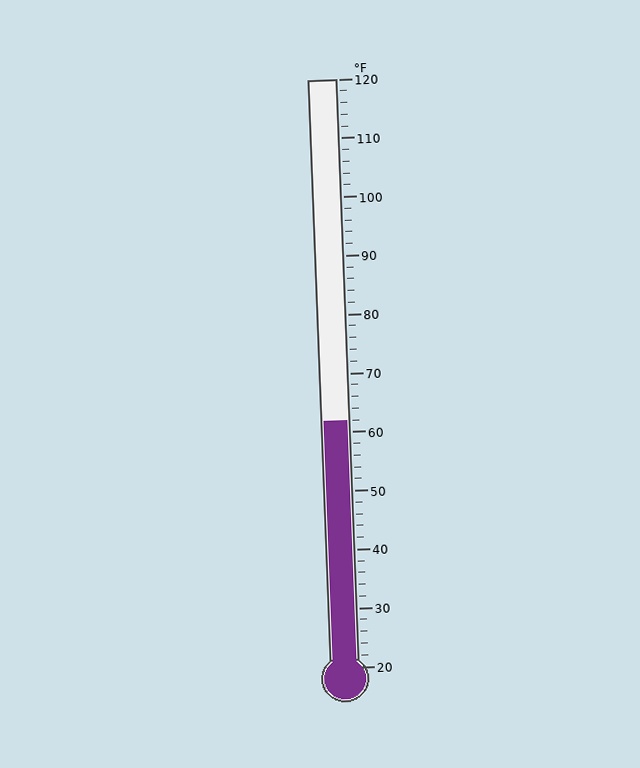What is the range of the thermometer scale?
The thermometer scale ranges from 20°F to 120°F.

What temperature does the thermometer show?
The thermometer shows approximately 62°F.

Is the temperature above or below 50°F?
The temperature is above 50°F.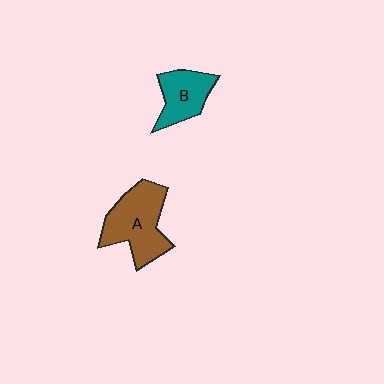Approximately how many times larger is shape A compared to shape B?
Approximately 1.6 times.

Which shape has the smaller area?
Shape B (teal).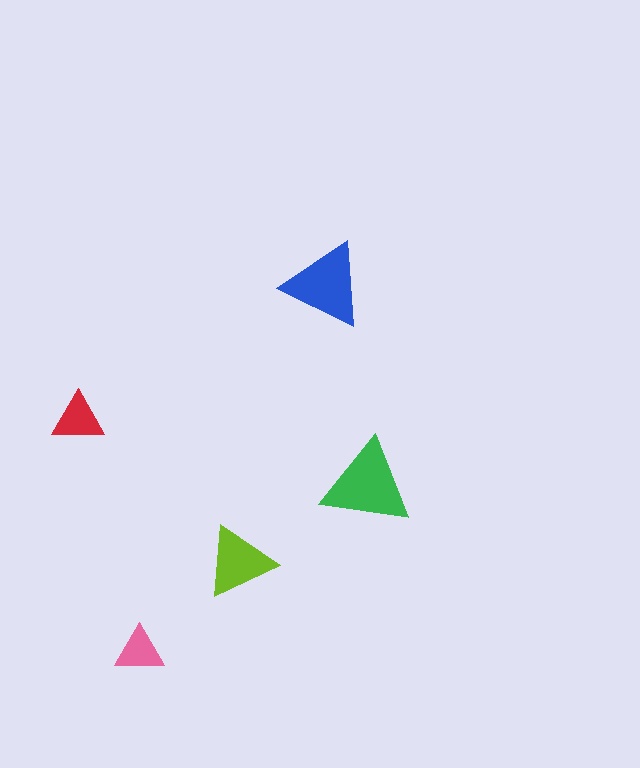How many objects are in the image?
There are 5 objects in the image.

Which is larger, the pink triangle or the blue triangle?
The blue one.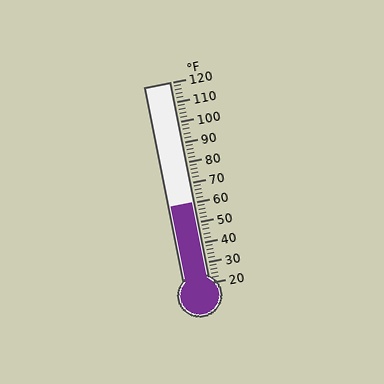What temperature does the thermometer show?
The thermometer shows approximately 60°F.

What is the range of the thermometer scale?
The thermometer scale ranges from 20°F to 120°F.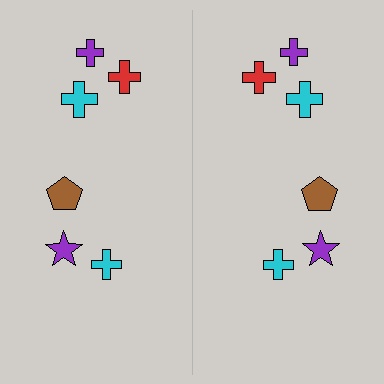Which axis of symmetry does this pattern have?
The pattern has a vertical axis of symmetry running through the center of the image.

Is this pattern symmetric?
Yes, this pattern has bilateral (reflection) symmetry.